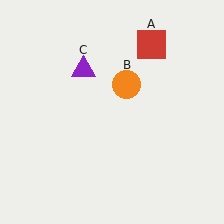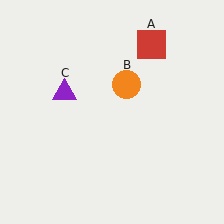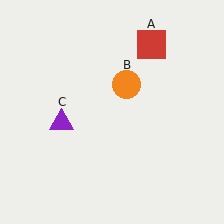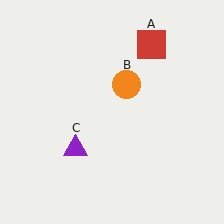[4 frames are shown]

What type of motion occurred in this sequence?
The purple triangle (object C) rotated counterclockwise around the center of the scene.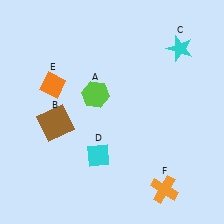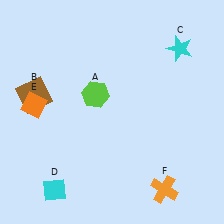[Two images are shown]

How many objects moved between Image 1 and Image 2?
3 objects moved between the two images.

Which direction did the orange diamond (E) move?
The orange diamond (E) moved down.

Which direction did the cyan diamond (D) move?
The cyan diamond (D) moved left.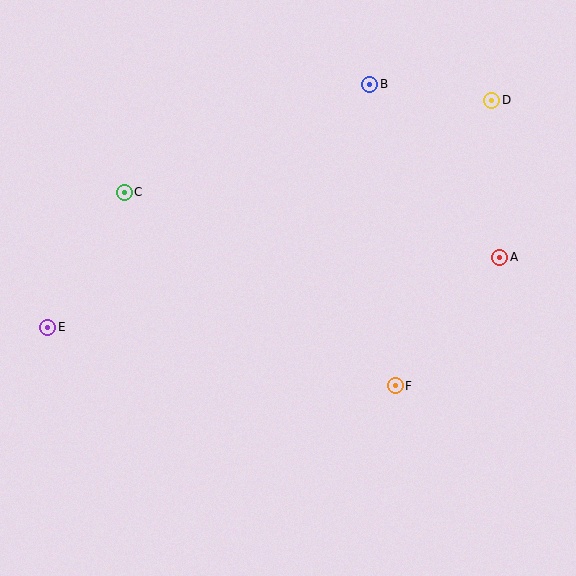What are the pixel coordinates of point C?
Point C is at (124, 192).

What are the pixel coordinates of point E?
Point E is at (48, 327).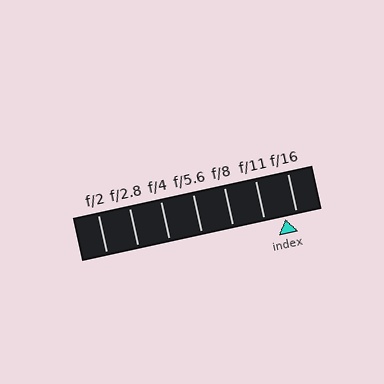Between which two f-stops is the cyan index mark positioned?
The index mark is between f/11 and f/16.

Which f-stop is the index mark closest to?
The index mark is closest to f/16.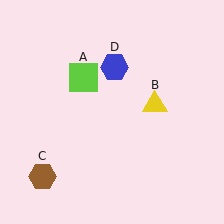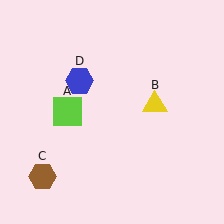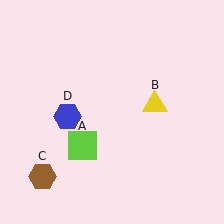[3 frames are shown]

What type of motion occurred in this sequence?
The lime square (object A), blue hexagon (object D) rotated counterclockwise around the center of the scene.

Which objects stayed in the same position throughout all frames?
Yellow triangle (object B) and brown hexagon (object C) remained stationary.